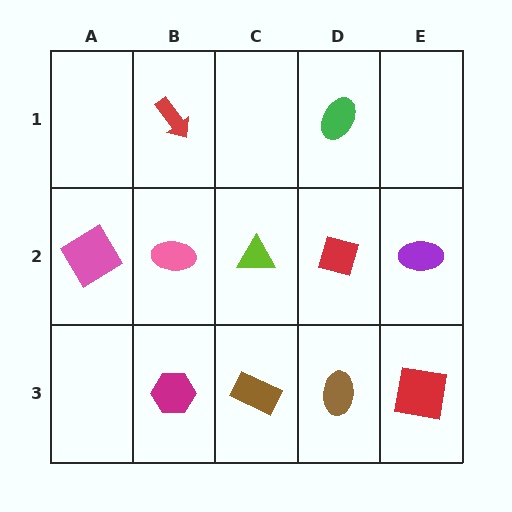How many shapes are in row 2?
5 shapes.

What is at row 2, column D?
A red diamond.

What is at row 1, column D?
A green ellipse.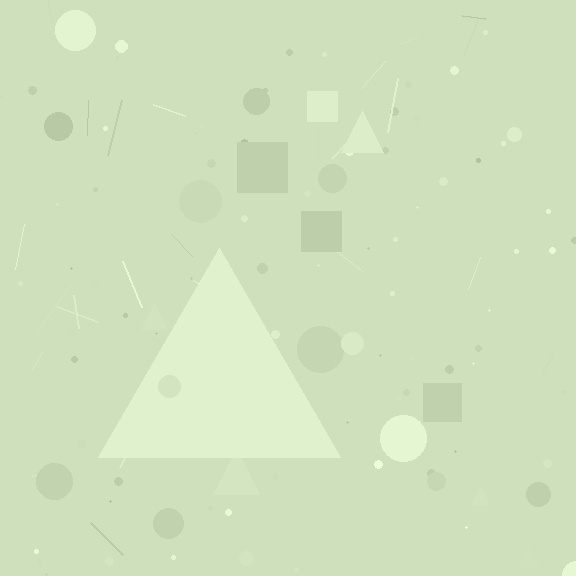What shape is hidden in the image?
A triangle is hidden in the image.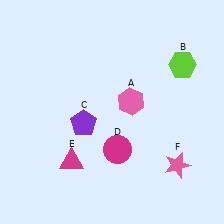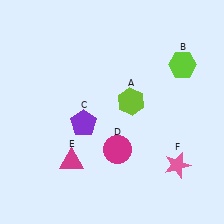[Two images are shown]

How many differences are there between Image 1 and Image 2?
There is 1 difference between the two images.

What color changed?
The hexagon (A) changed from pink in Image 1 to lime in Image 2.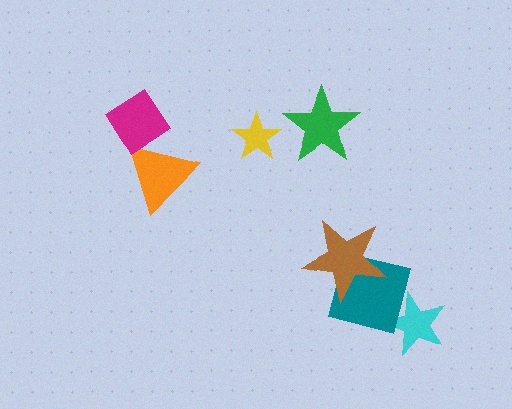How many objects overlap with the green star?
0 objects overlap with the green star.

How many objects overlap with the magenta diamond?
1 object overlaps with the magenta diamond.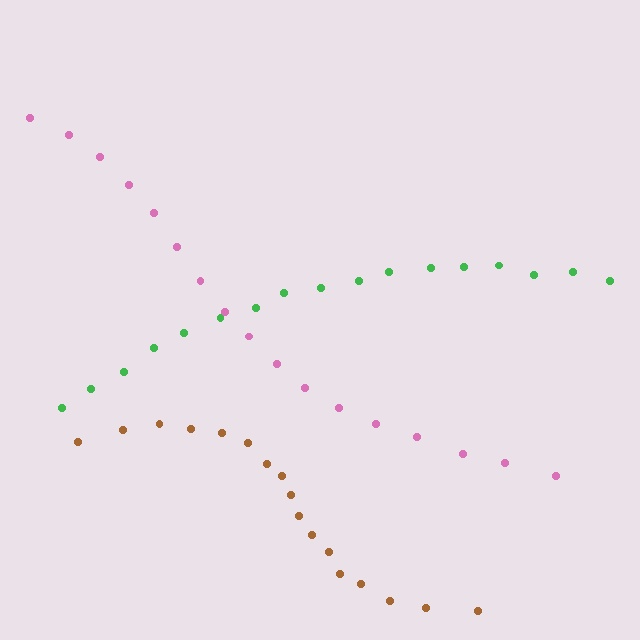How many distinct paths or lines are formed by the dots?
There are 3 distinct paths.